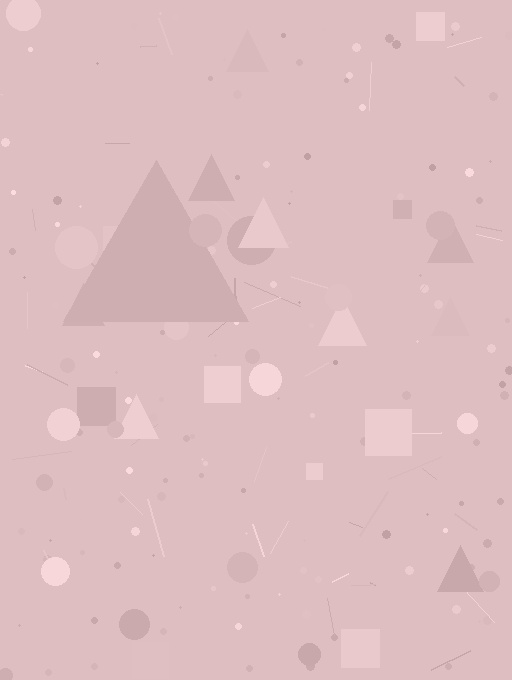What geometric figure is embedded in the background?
A triangle is embedded in the background.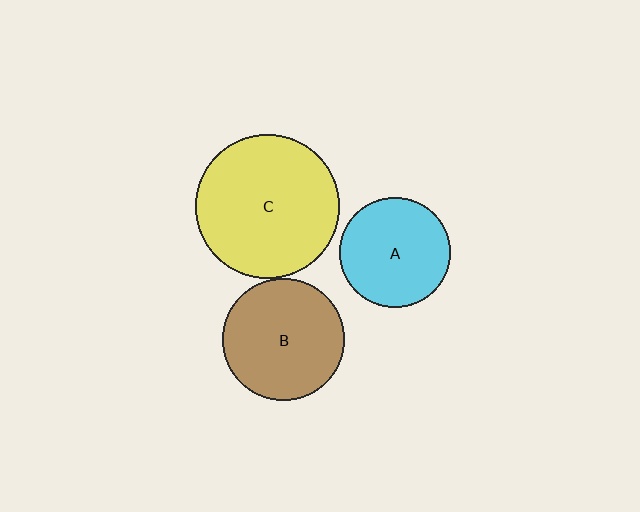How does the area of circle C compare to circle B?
Approximately 1.4 times.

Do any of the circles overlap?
No, none of the circles overlap.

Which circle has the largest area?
Circle C (yellow).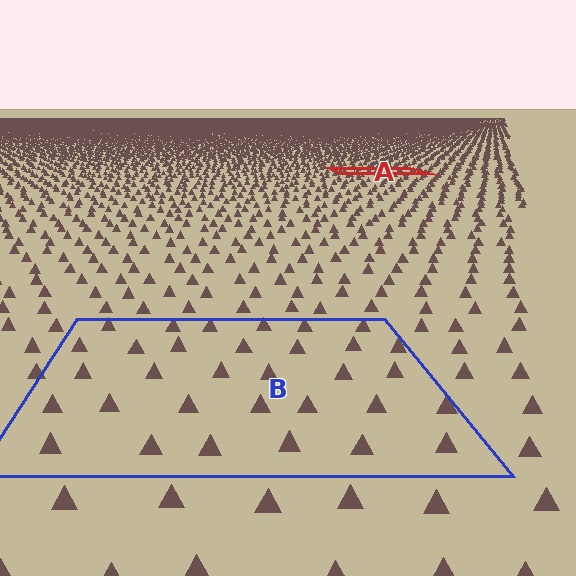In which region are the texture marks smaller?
The texture marks are smaller in region A, because it is farther away.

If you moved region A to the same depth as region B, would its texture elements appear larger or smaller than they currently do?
They would appear larger. At a closer depth, the same texture elements are projected at a bigger on-screen size.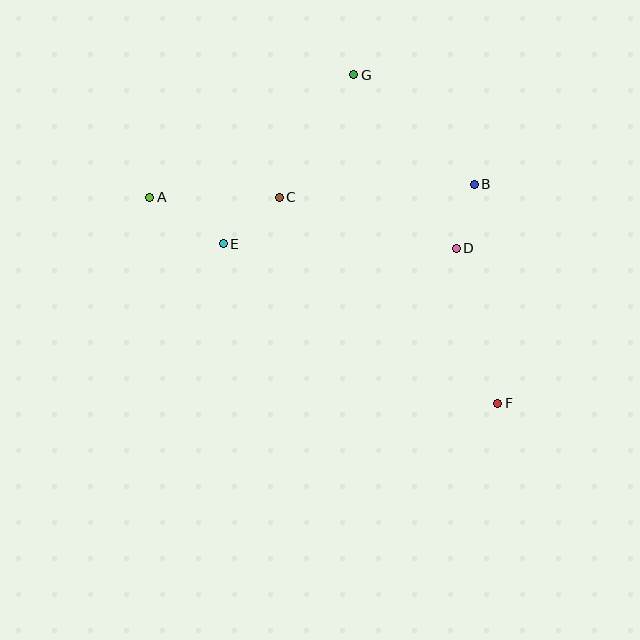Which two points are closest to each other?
Points B and D are closest to each other.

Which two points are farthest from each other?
Points A and F are farthest from each other.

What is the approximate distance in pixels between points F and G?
The distance between F and G is approximately 358 pixels.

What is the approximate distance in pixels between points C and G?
The distance between C and G is approximately 143 pixels.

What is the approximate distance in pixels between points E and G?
The distance between E and G is approximately 213 pixels.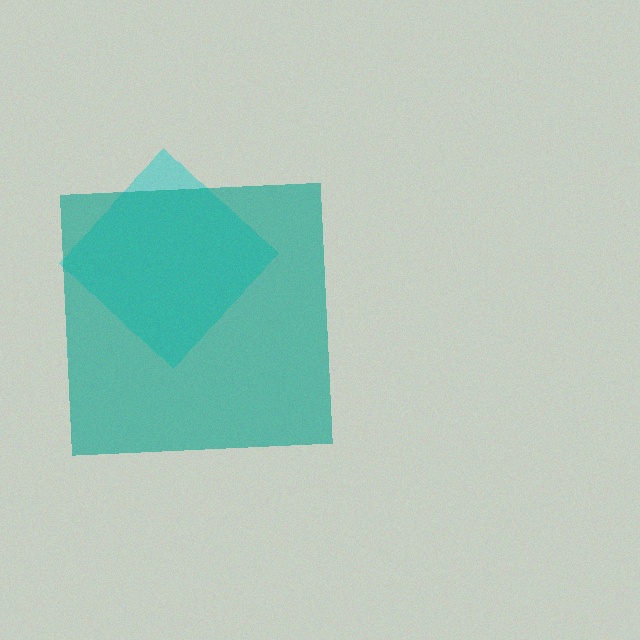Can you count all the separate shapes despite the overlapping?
Yes, there are 2 separate shapes.